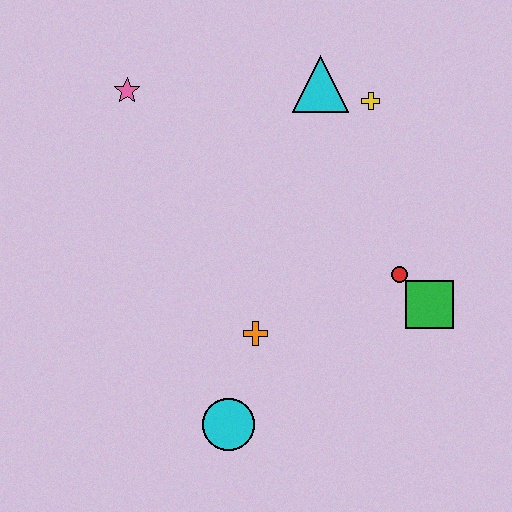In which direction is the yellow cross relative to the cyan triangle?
The yellow cross is to the right of the cyan triangle.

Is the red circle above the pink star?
No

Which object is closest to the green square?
The red circle is closest to the green square.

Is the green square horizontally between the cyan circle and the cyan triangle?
No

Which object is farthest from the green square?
The pink star is farthest from the green square.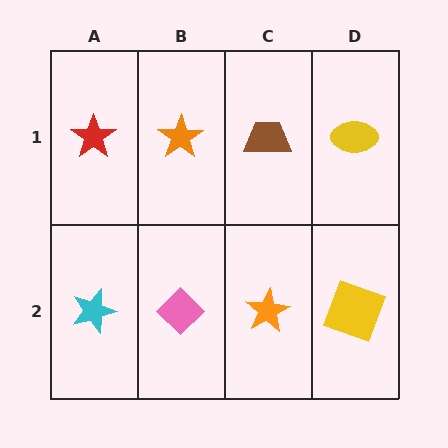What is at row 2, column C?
An orange star.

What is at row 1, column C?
A brown trapezoid.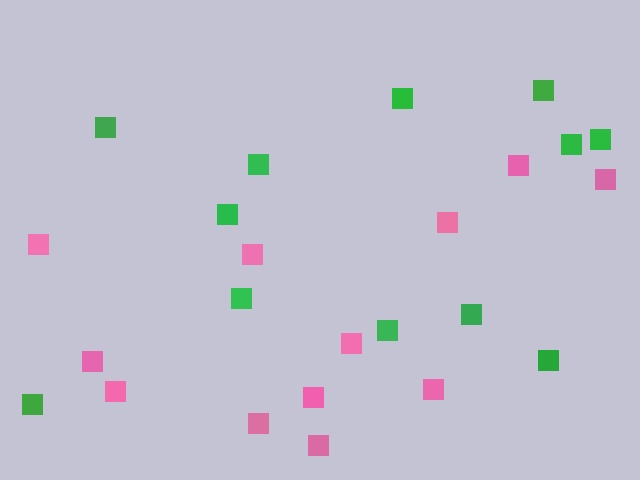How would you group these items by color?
There are 2 groups: one group of pink squares (12) and one group of green squares (12).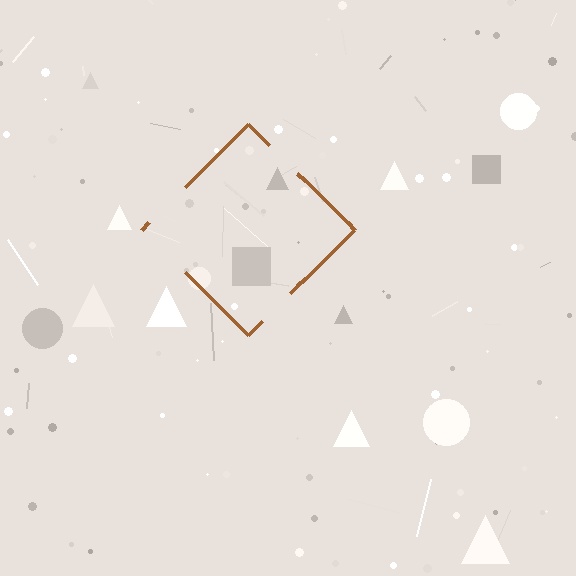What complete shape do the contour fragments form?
The contour fragments form a diamond.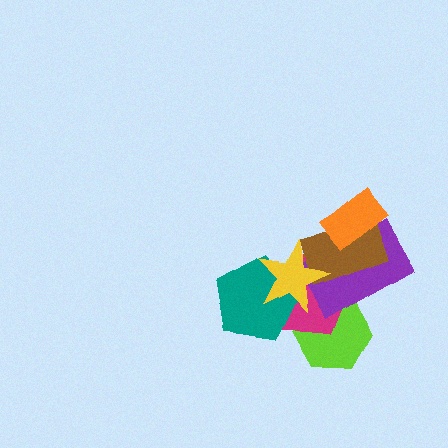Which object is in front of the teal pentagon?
The yellow star is in front of the teal pentagon.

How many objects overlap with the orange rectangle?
2 objects overlap with the orange rectangle.